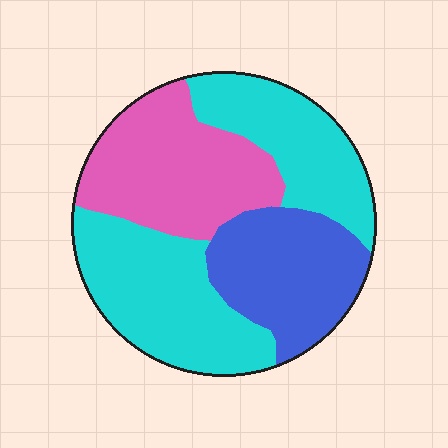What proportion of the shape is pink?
Pink takes up about one quarter (1/4) of the shape.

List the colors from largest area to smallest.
From largest to smallest: cyan, pink, blue.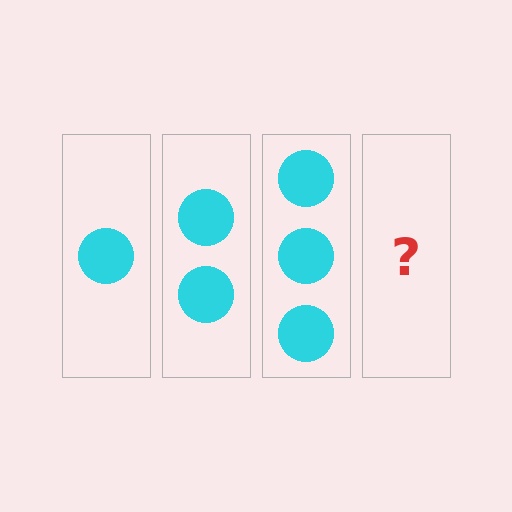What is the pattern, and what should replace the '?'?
The pattern is that each step adds one more circle. The '?' should be 4 circles.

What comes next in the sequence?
The next element should be 4 circles.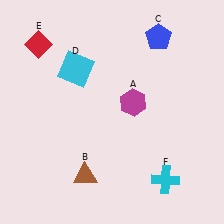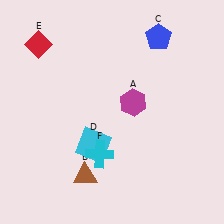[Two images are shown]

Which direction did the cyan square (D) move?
The cyan square (D) moved down.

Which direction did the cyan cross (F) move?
The cyan cross (F) moved left.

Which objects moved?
The objects that moved are: the cyan square (D), the cyan cross (F).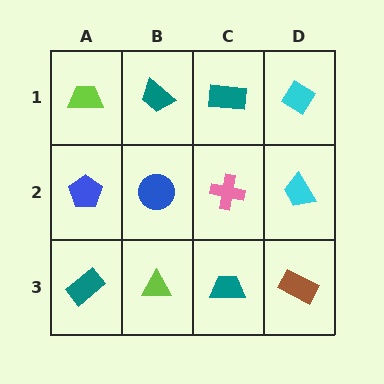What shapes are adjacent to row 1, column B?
A blue circle (row 2, column B), a lime trapezoid (row 1, column A), a teal rectangle (row 1, column C).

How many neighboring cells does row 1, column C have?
3.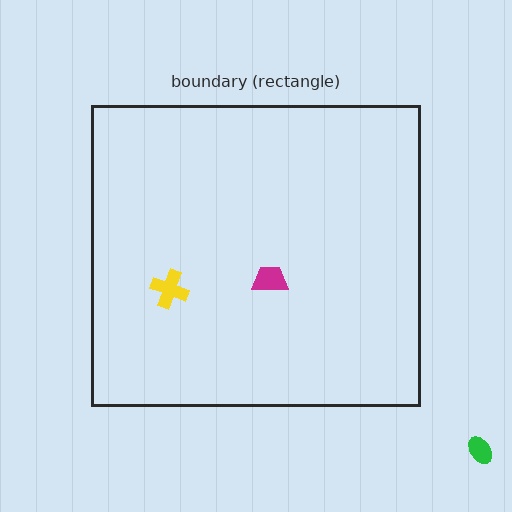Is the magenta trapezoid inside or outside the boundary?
Inside.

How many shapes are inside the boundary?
2 inside, 1 outside.